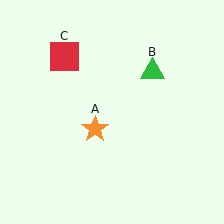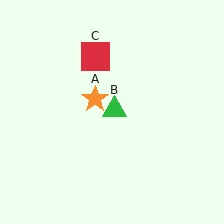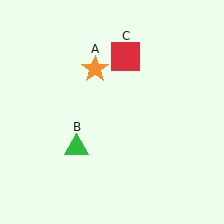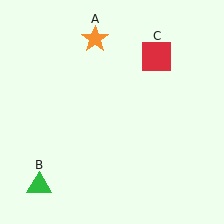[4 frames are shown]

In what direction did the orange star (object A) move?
The orange star (object A) moved up.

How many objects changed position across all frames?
3 objects changed position: orange star (object A), green triangle (object B), red square (object C).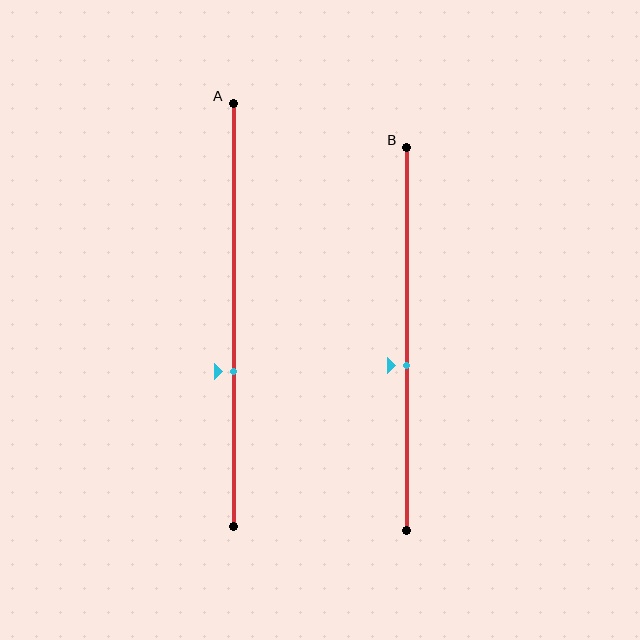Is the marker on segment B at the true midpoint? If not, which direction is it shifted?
No, the marker on segment B is shifted downward by about 7% of the segment length.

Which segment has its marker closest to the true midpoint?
Segment B has its marker closest to the true midpoint.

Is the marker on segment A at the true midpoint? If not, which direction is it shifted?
No, the marker on segment A is shifted downward by about 13% of the segment length.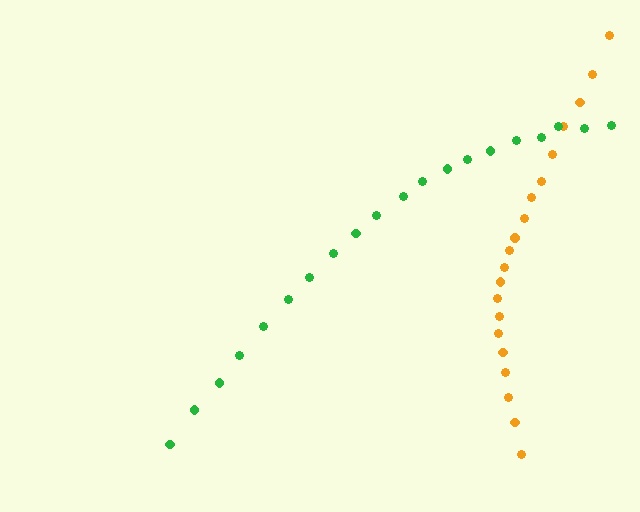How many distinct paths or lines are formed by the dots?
There are 2 distinct paths.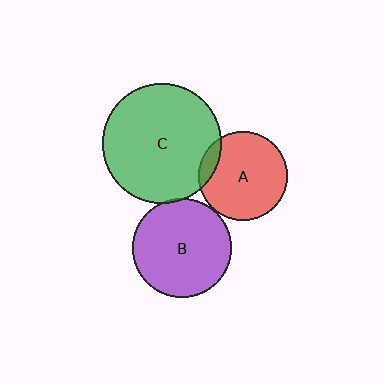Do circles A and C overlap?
Yes.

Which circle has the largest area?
Circle C (green).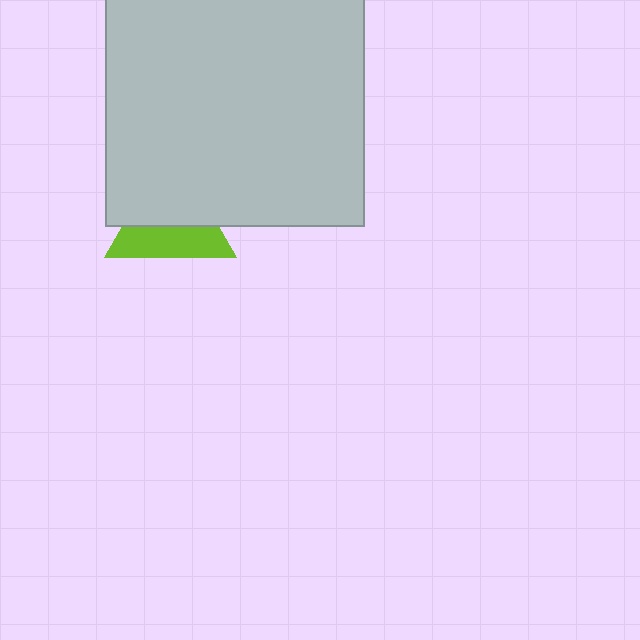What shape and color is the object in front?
The object in front is a light gray rectangle.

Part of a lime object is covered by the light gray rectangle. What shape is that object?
It is a triangle.